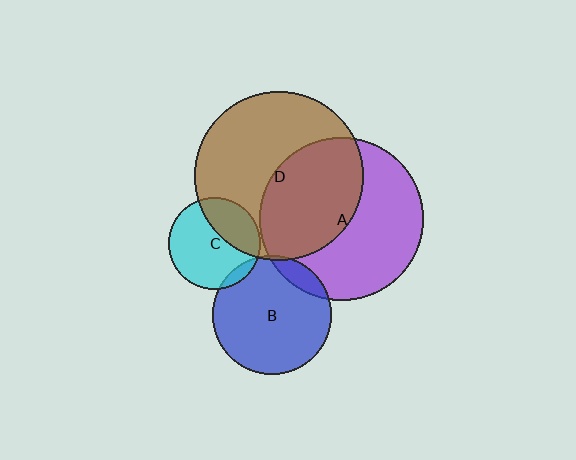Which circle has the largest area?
Circle D (brown).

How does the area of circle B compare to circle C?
Approximately 1.7 times.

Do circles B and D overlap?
Yes.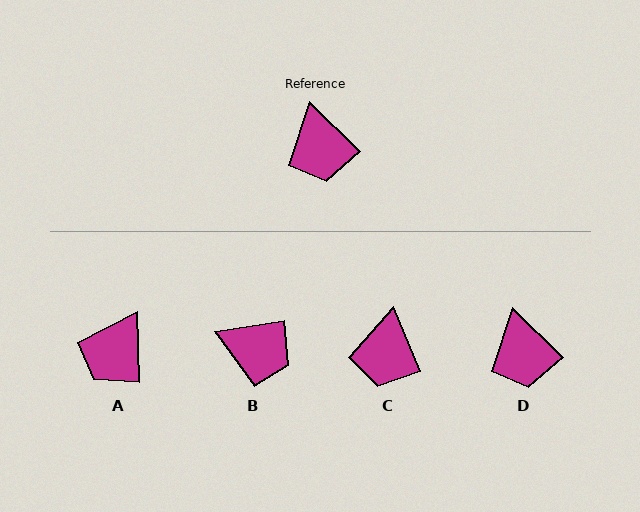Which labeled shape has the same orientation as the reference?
D.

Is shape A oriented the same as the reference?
No, it is off by about 45 degrees.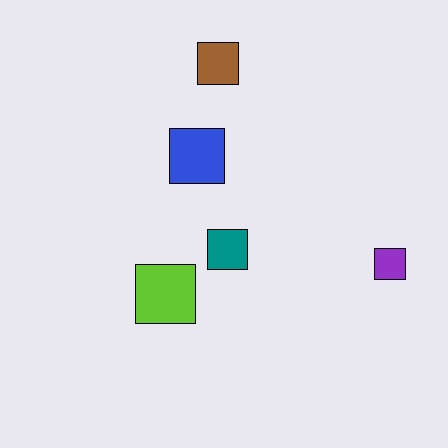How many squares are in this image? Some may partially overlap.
There are 5 squares.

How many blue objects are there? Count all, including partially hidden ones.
There is 1 blue object.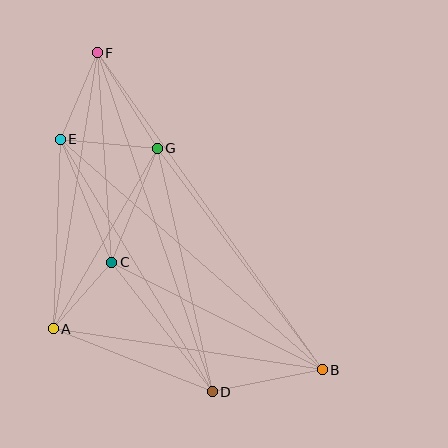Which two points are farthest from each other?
Points B and F are farthest from each other.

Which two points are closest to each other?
Points A and C are closest to each other.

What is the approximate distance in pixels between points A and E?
The distance between A and E is approximately 190 pixels.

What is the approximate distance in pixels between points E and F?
The distance between E and F is approximately 94 pixels.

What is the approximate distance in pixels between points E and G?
The distance between E and G is approximately 97 pixels.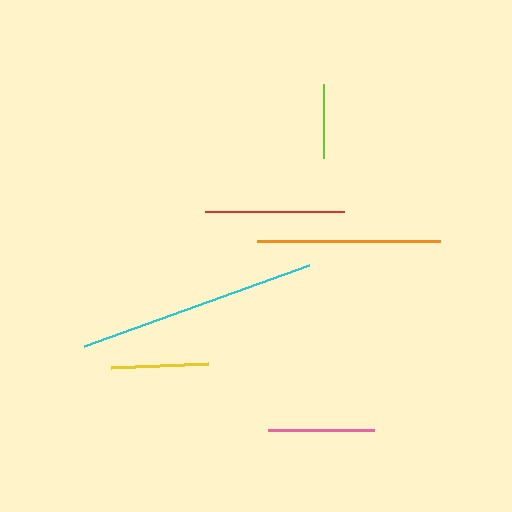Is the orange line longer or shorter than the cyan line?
The cyan line is longer than the orange line.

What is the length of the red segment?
The red segment is approximately 140 pixels long.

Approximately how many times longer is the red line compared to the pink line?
The red line is approximately 1.3 times the length of the pink line.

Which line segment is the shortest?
The lime line is the shortest at approximately 74 pixels.